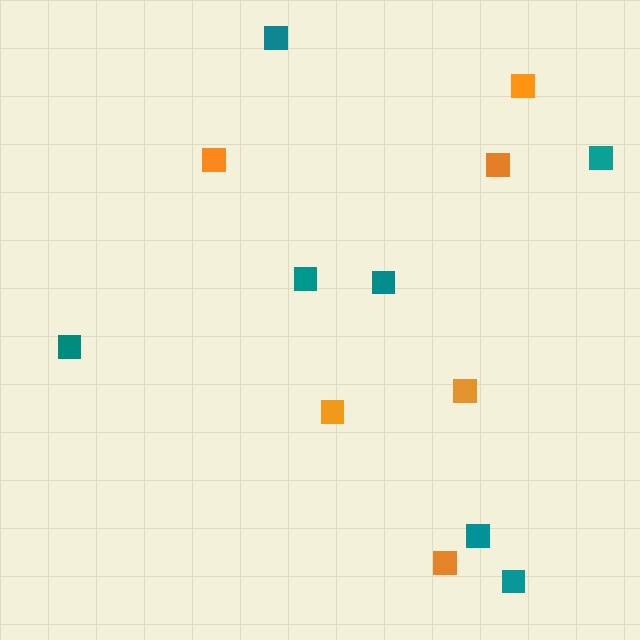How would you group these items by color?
There are 2 groups: one group of orange squares (6) and one group of teal squares (7).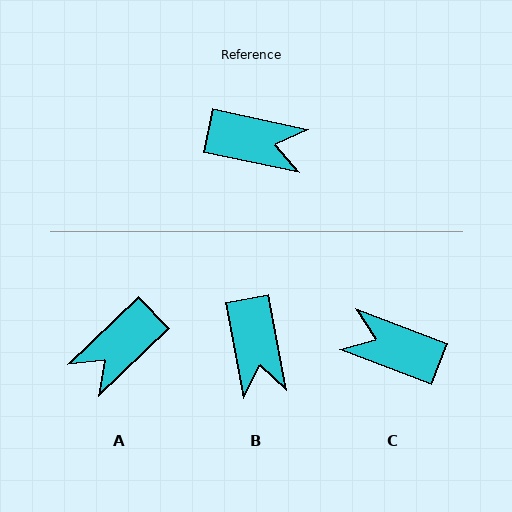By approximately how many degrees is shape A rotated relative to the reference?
Approximately 125 degrees clockwise.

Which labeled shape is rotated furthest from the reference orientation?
C, about 171 degrees away.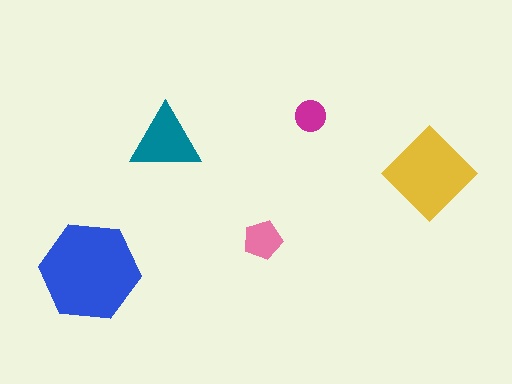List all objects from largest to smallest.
The blue hexagon, the yellow diamond, the teal triangle, the pink pentagon, the magenta circle.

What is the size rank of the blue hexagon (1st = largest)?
1st.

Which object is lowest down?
The blue hexagon is bottommost.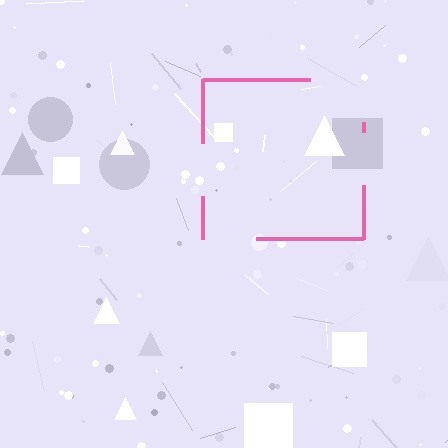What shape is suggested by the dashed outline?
The dashed outline suggests a square.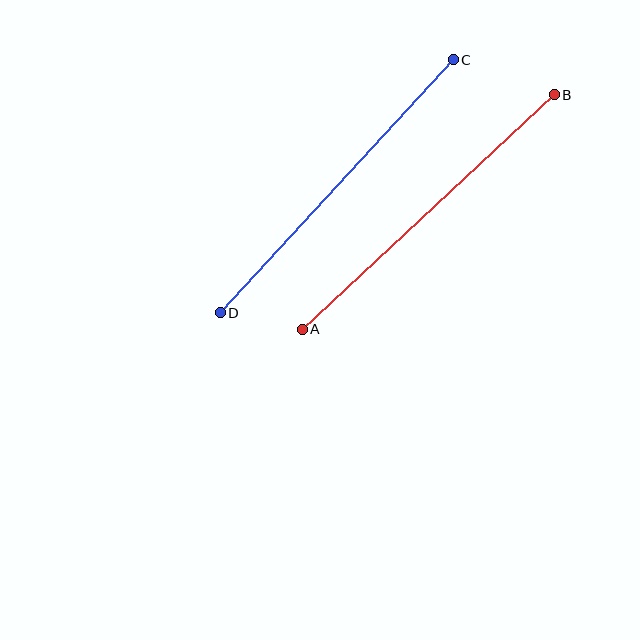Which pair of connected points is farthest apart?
Points A and B are farthest apart.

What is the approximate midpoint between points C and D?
The midpoint is at approximately (337, 186) pixels.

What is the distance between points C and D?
The distance is approximately 344 pixels.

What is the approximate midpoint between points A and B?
The midpoint is at approximately (428, 212) pixels.